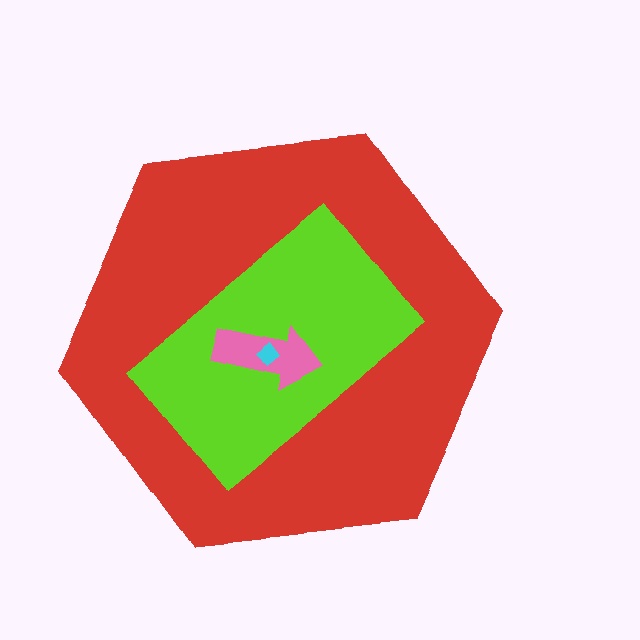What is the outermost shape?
The red hexagon.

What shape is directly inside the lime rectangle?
The pink arrow.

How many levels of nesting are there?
4.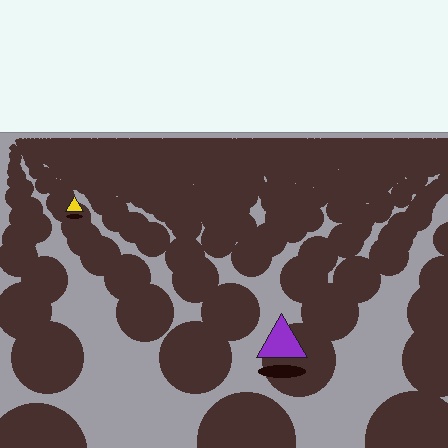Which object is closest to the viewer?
The purple triangle is closest. The texture marks near it are larger and more spread out.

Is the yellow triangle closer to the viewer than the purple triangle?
No. The purple triangle is closer — you can tell from the texture gradient: the ground texture is coarser near it.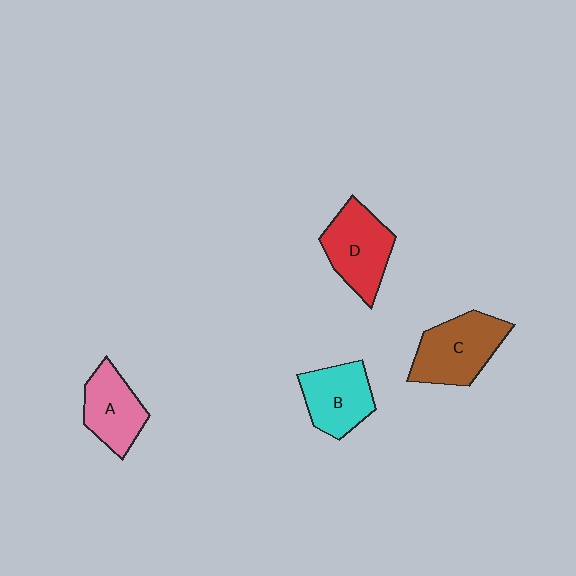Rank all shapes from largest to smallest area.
From largest to smallest: C (brown), D (red), B (cyan), A (pink).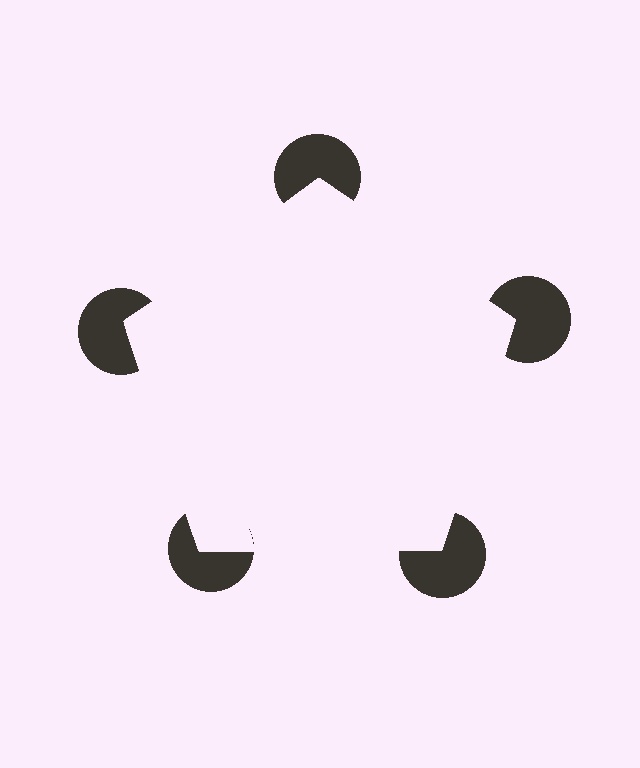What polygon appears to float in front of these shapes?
An illusory pentagon — its edges are inferred from the aligned wedge cuts in the pac-man discs, not physically drawn.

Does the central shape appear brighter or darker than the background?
It typically appears slightly brighter than the background, even though no actual brightness change is drawn.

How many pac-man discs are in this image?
There are 5 — one at each vertex of the illusory pentagon.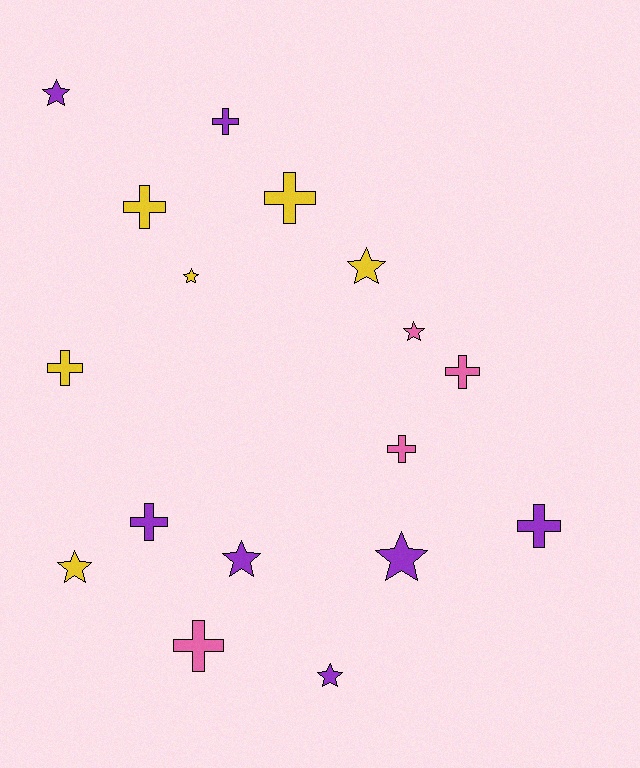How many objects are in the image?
There are 17 objects.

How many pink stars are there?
There is 1 pink star.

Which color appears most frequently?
Purple, with 7 objects.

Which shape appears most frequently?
Cross, with 9 objects.